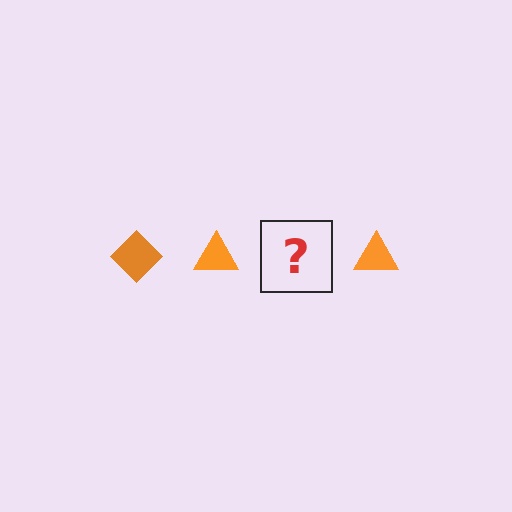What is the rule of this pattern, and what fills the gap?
The rule is that the pattern cycles through diamond, triangle shapes in orange. The gap should be filled with an orange diamond.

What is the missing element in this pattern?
The missing element is an orange diamond.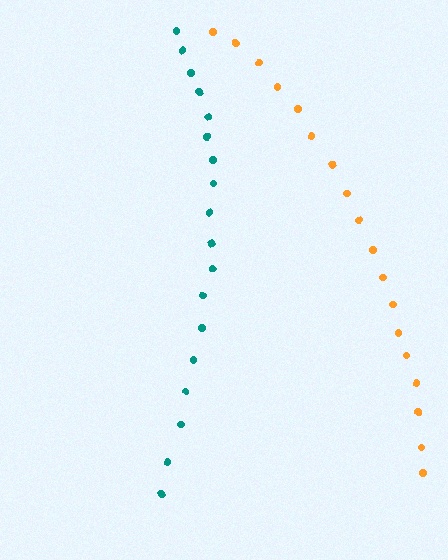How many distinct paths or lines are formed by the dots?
There are 2 distinct paths.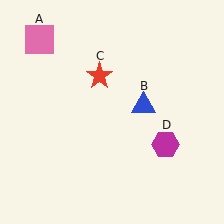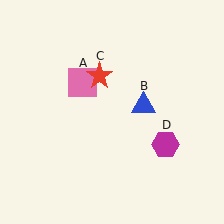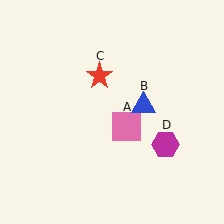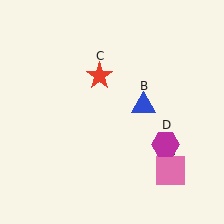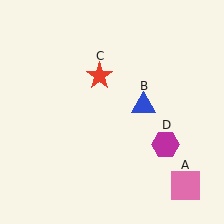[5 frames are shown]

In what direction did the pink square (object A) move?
The pink square (object A) moved down and to the right.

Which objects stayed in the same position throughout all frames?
Blue triangle (object B) and red star (object C) and magenta hexagon (object D) remained stationary.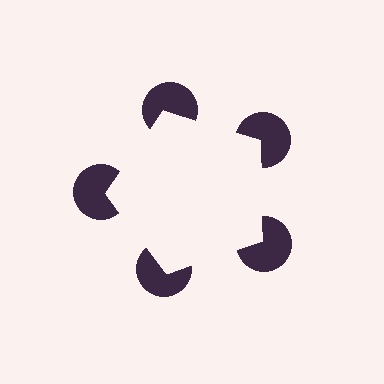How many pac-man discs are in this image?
There are 5 — one at each vertex of the illusory pentagon.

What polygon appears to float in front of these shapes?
An illusory pentagon — its edges are inferred from the aligned wedge cuts in the pac-man discs, not physically drawn.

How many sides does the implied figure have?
5 sides.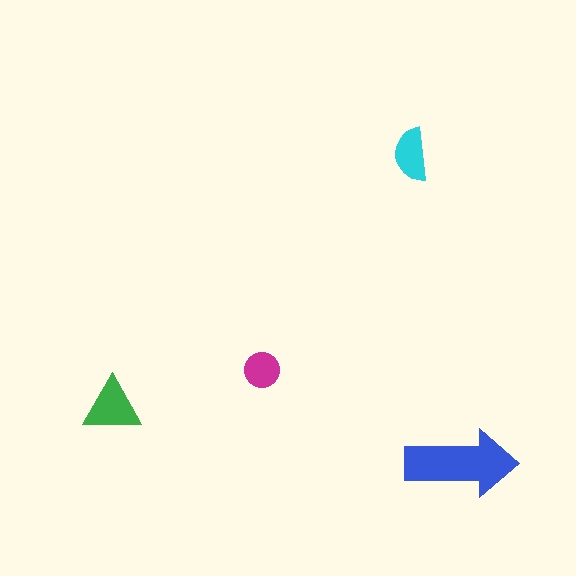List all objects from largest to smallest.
The blue arrow, the green triangle, the cyan semicircle, the magenta circle.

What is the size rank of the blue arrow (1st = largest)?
1st.